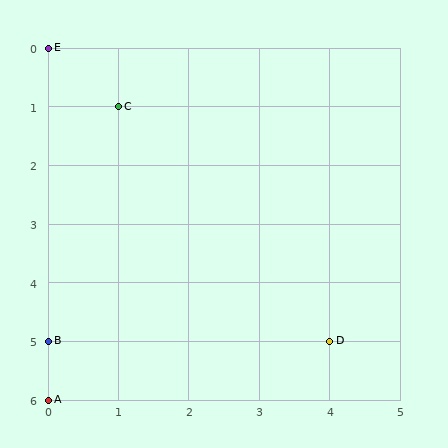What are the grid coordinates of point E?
Point E is at grid coordinates (0, 0).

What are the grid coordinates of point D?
Point D is at grid coordinates (4, 5).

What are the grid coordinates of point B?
Point B is at grid coordinates (0, 5).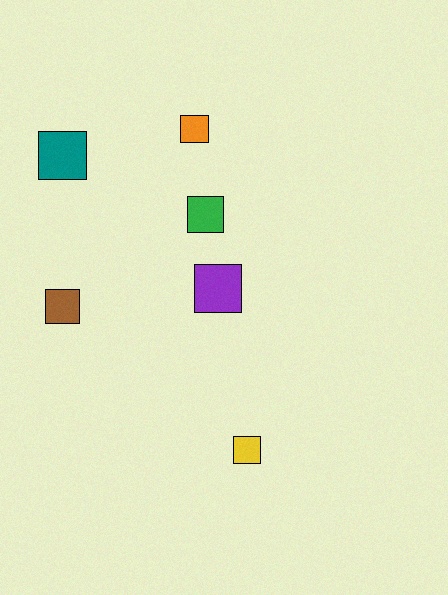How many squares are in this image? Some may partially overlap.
There are 6 squares.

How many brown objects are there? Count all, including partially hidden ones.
There is 1 brown object.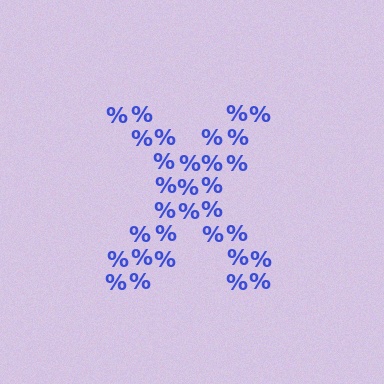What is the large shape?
The large shape is the letter X.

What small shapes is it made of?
It is made of small percent signs.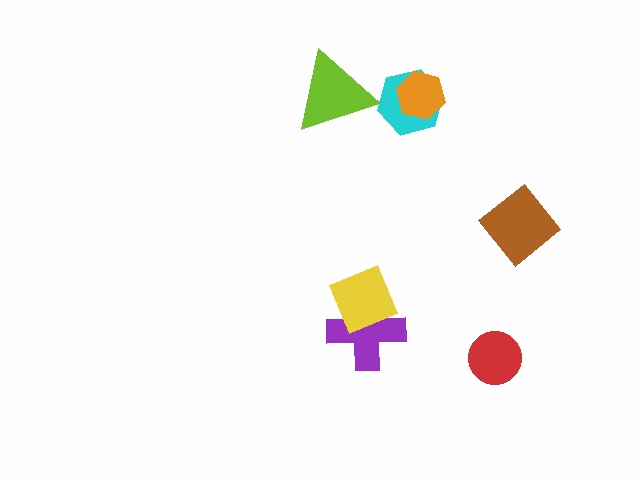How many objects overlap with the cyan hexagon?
1 object overlaps with the cyan hexagon.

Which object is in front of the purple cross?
The yellow square is in front of the purple cross.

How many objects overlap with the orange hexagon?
1 object overlaps with the orange hexagon.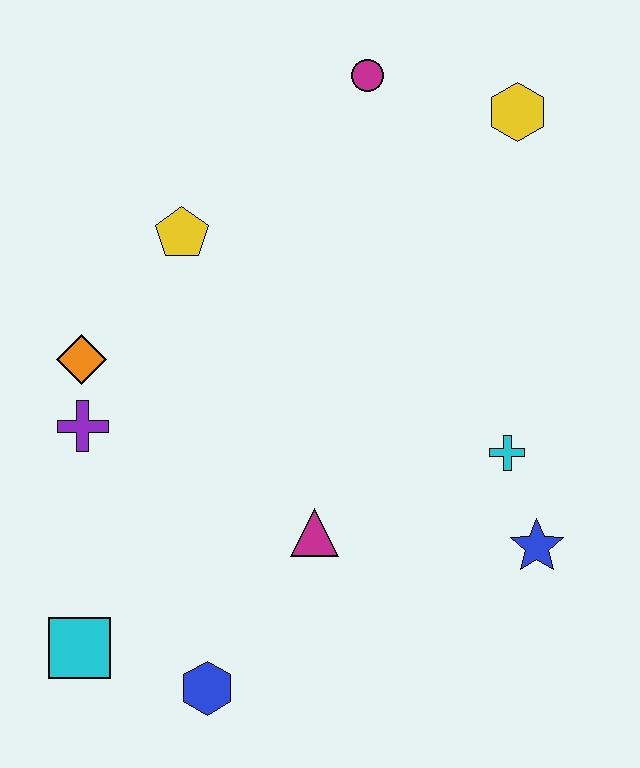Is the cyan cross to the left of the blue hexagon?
No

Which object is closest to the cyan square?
The blue hexagon is closest to the cyan square.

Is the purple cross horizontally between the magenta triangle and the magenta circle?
No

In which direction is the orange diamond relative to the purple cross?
The orange diamond is above the purple cross.